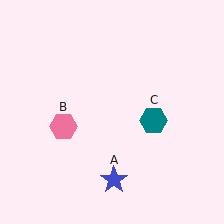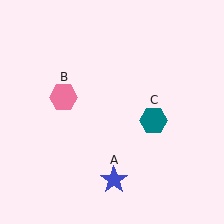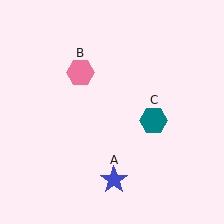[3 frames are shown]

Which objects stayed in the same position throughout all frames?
Blue star (object A) and teal hexagon (object C) remained stationary.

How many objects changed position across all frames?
1 object changed position: pink hexagon (object B).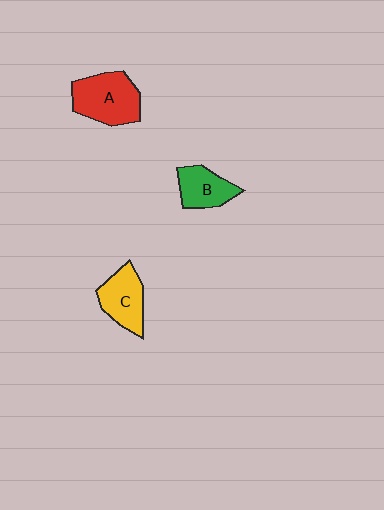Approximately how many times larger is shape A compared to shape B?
Approximately 1.5 times.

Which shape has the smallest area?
Shape B (green).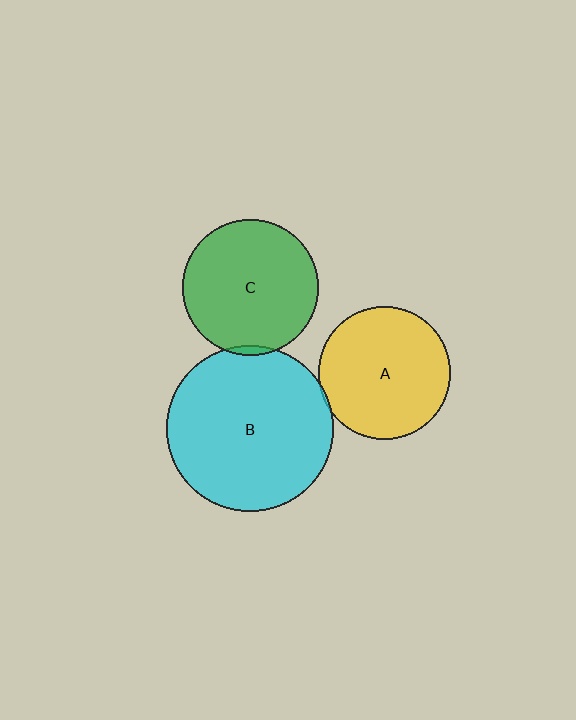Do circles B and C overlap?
Yes.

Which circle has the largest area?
Circle B (cyan).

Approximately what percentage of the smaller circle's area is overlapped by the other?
Approximately 5%.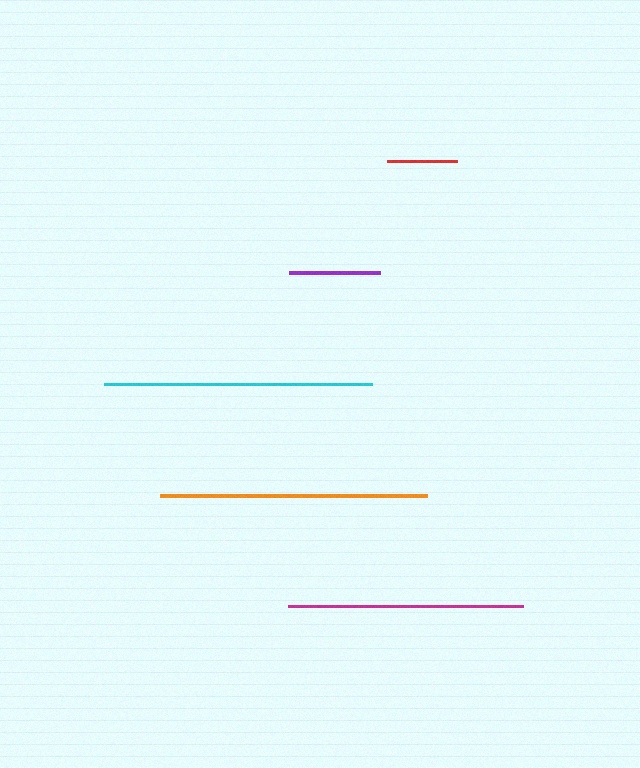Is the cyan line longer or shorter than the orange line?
The cyan line is longer than the orange line.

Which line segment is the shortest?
The red line is the shortest at approximately 70 pixels.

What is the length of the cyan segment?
The cyan segment is approximately 267 pixels long.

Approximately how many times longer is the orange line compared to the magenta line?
The orange line is approximately 1.1 times the length of the magenta line.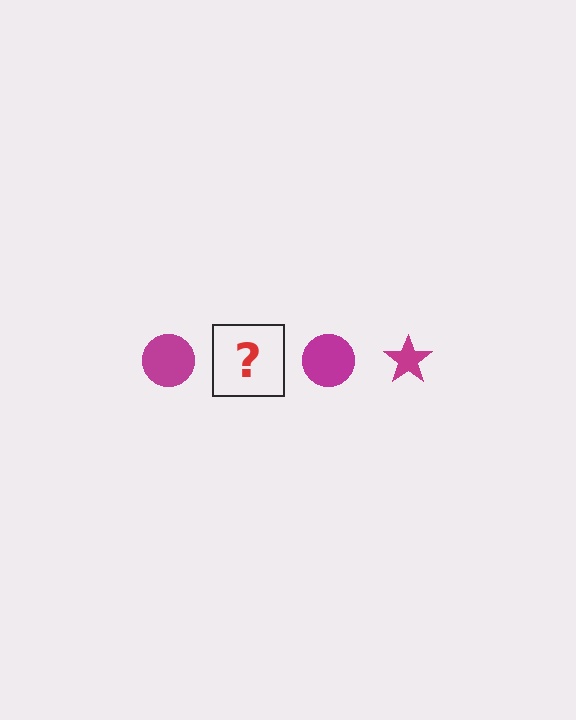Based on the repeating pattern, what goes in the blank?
The blank should be a magenta star.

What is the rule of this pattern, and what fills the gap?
The rule is that the pattern cycles through circle, star shapes in magenta. The gap should be filled with a magenta star.